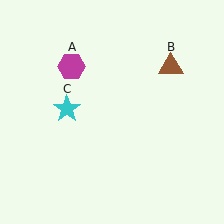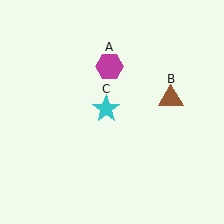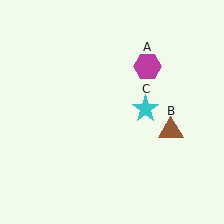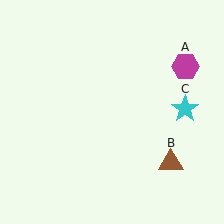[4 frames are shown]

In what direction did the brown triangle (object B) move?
The brown triangle (object B) moved down.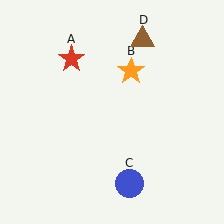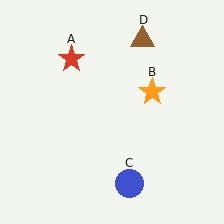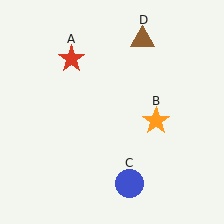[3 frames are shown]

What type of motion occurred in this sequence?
The orange star (object B) rotated clockwise around the center of the scene.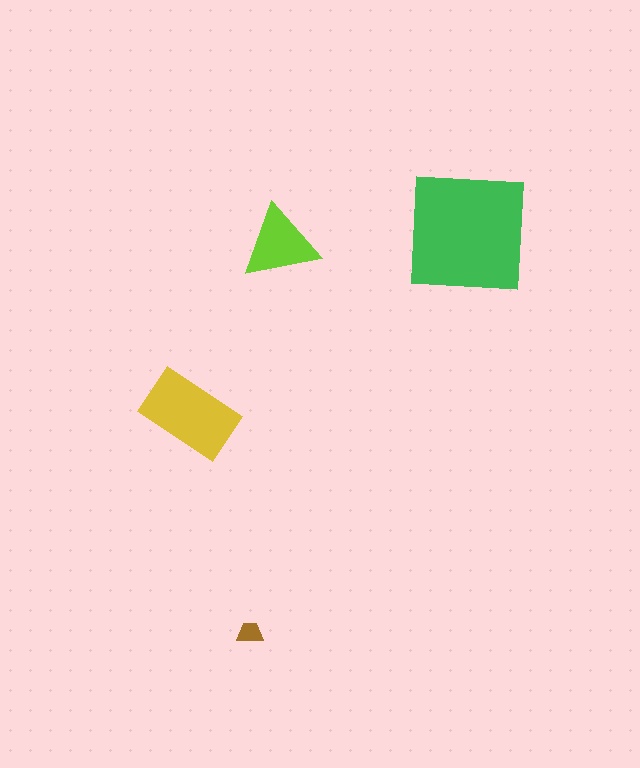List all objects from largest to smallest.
The green square, the yellow rectangle, the lime triangle, the brown trapezoid.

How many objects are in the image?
There are 4 objects in the image.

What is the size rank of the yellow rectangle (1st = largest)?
2nd.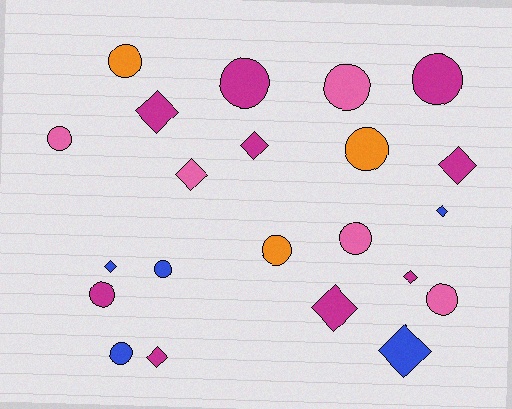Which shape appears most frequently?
Circle, with 12 objects.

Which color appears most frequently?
Magenta, with 9 objects.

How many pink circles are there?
There are 4 pink circles.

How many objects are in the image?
There are 22 objects.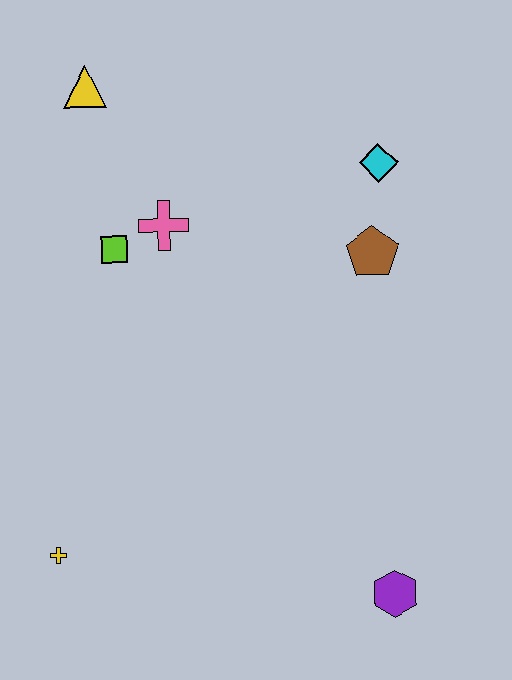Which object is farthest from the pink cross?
The purple hexagon is farthest from the pink cross.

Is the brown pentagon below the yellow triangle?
Yes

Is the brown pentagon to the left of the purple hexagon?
Yes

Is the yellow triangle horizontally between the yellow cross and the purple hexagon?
Yes